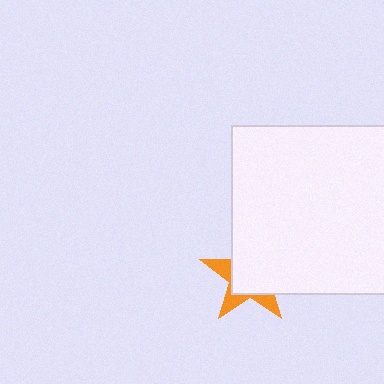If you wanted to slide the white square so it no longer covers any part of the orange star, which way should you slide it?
Slide it toward the upper-right — that is the most direct way to separate the two shapes.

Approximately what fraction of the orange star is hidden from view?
Roughly 67% of the orange star is hidden behind the white square.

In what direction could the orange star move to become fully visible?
The orange star could move toward the lower-left. That would shift it out from behind the white square entirely.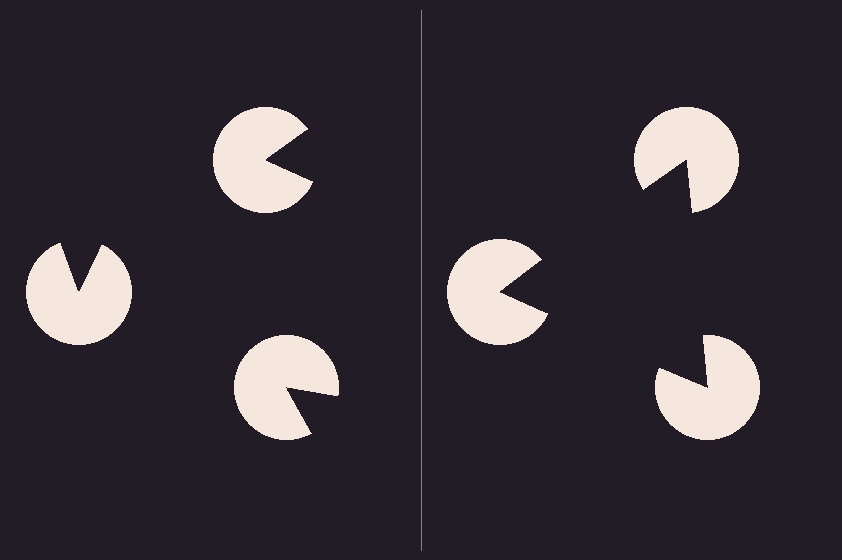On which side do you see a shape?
An illusory triangle appears on the right side. On the left side the wedge cuts are rotated, so no coherent shape forms.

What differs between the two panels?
The pac-man discs are positioned identically on both sides; only the wedge orientations differ. On the right they align to a triangle; on the left they are misaligned.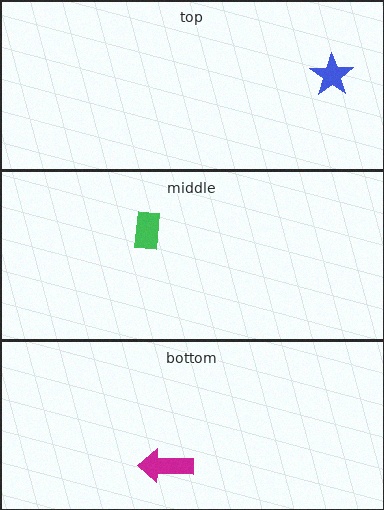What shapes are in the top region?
The blue star.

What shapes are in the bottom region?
The magenta arrow.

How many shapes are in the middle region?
1.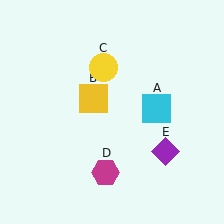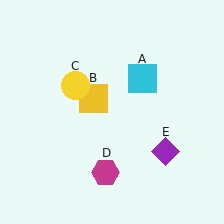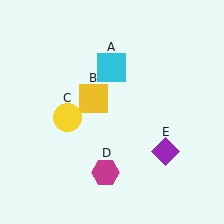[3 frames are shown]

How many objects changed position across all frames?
2 objects changed position: cyan square (object A), yellow circle (object C).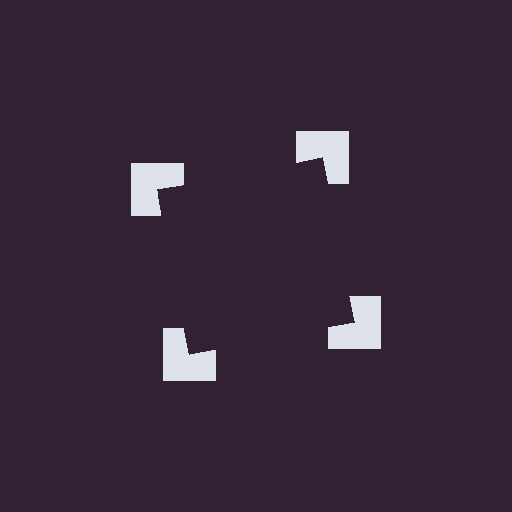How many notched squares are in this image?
There are 4 — one at each vertex of the illusory square.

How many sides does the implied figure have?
4 sides.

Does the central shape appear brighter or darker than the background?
It typically appears slightly darker than the background, even though no actual brightness change is drawn.